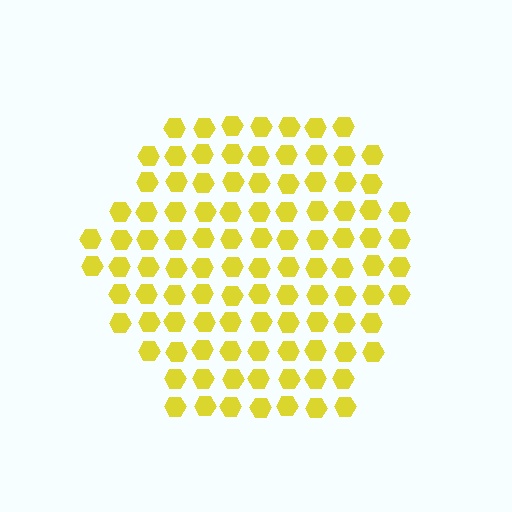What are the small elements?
The small elements are hexagons.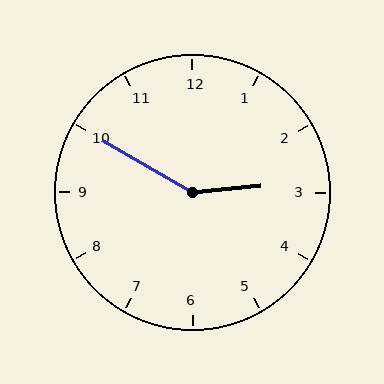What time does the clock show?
2:50.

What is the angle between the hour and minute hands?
Approximately 145 degrees.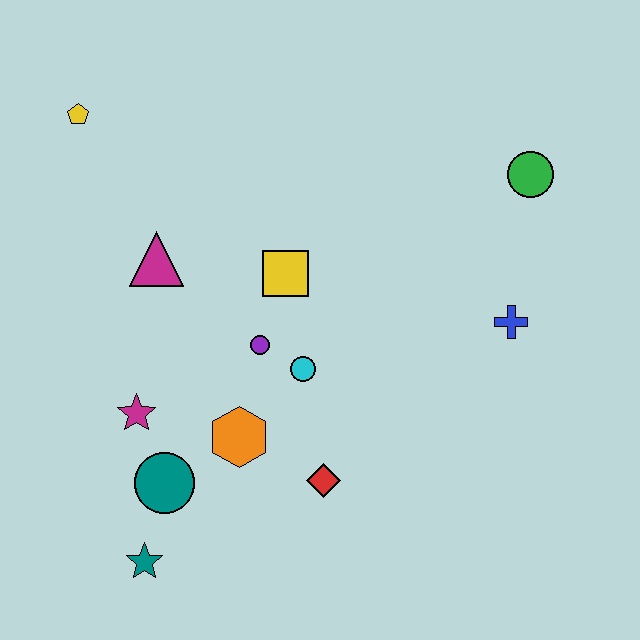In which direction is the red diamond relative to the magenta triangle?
The red diamond is below the magenta triangle.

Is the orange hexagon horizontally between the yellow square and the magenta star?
Yes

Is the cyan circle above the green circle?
No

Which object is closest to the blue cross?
The green circle is closest to the blue cross.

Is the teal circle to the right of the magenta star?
Yes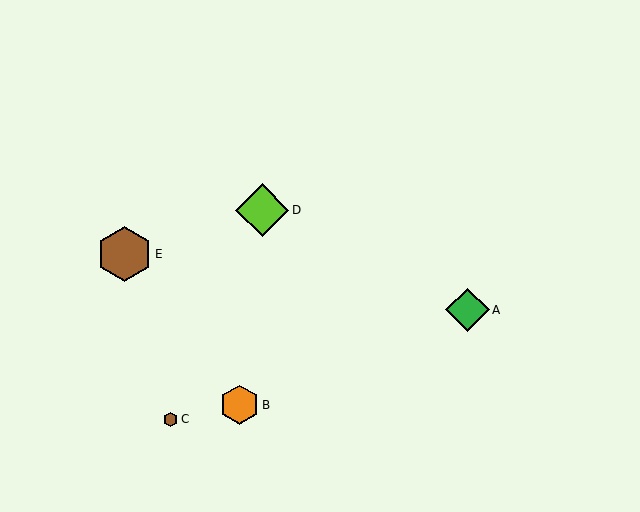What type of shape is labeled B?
Shape B is an orange hexagon.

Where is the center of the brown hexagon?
The center of the brown hexagon is at (171, 420).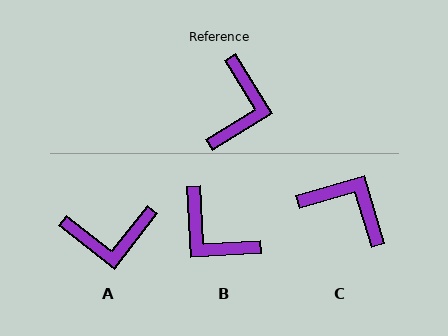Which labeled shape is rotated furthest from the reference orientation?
B, about 118 degrees away.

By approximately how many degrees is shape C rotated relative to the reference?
Approximately 75 degrees counter-clockwise.